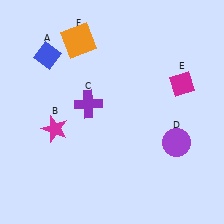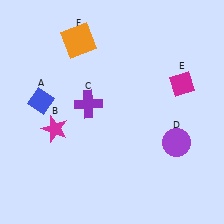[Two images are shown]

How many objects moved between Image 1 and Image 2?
1 object moved between the two images.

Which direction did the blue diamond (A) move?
The blue diamond (A) moved down.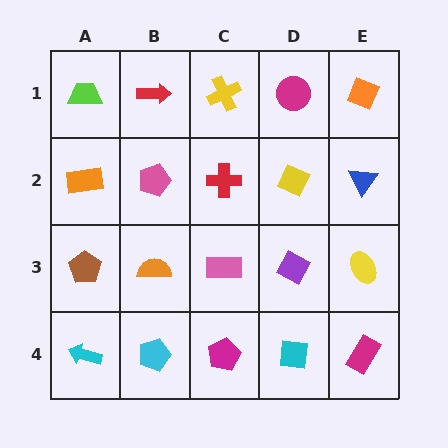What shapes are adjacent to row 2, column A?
A lime trapezoid (row 1, column A), a brown pentagon (row 3, column A), a pink pentagon (row 2, column B).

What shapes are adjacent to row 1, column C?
A red cross (row 2, column C), a red arrow (row 1, column B), a magenta circle (row 1, column D).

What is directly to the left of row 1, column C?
A red arrow.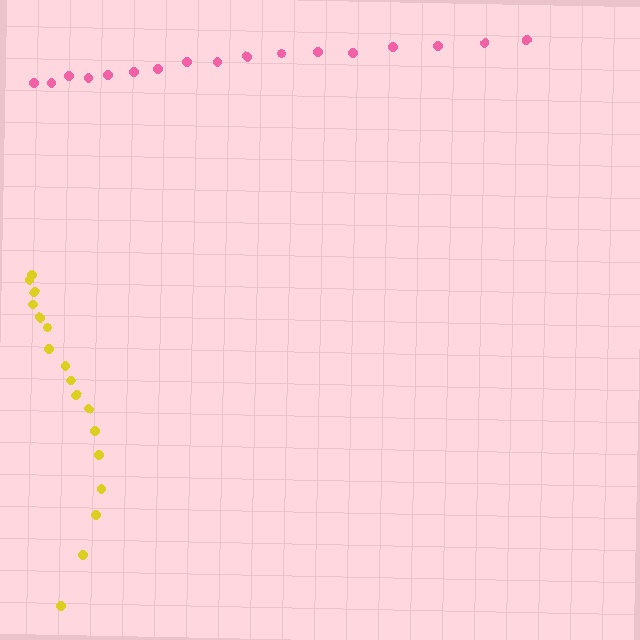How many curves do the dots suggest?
There are 2 distinct paths.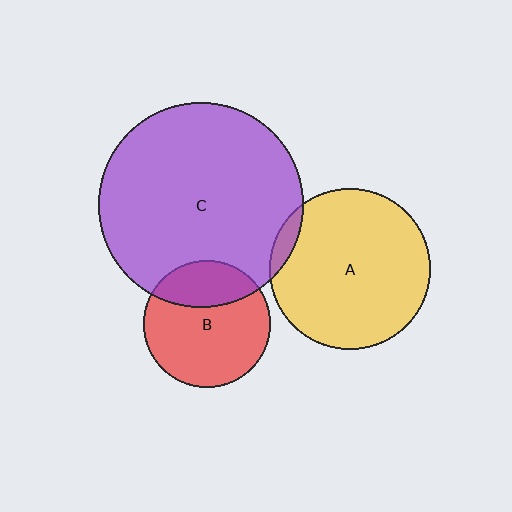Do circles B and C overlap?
Yes.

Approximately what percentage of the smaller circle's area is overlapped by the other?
Approximately 30%.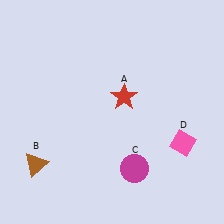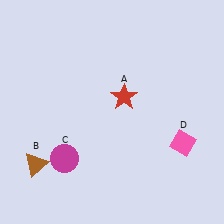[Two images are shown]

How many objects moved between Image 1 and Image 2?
1 object moved between the two images.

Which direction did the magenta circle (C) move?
The magenta circle (C) moved left.